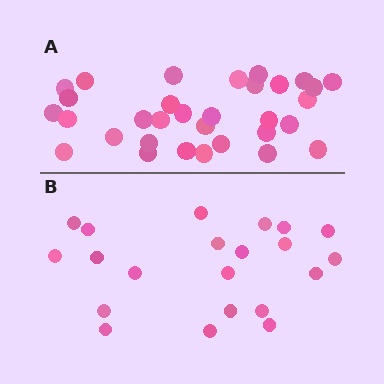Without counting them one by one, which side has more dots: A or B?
Region A (the top region) has more dots.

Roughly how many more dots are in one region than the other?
Region A has roughly 12 or so more dots than region B.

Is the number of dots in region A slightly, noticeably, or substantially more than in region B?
Region A has substantially more. The ratio is roughly 1.5 to 1.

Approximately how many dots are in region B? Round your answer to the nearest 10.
About 20 dots. (The exact count is 21, which rounds to 20.)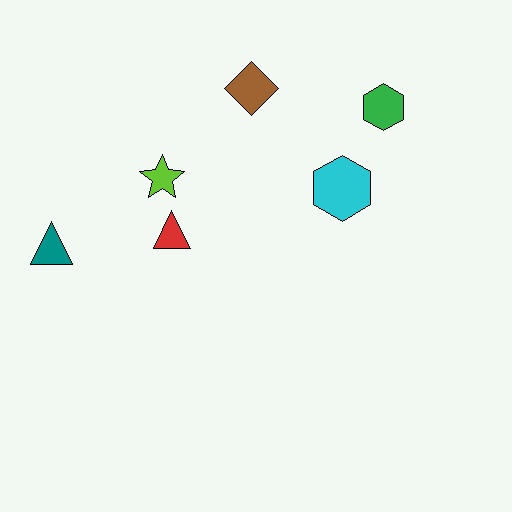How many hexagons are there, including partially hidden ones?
There are 2 hexagons.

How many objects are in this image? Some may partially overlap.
There are 6 objects.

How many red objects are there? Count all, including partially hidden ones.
There is 1 red object.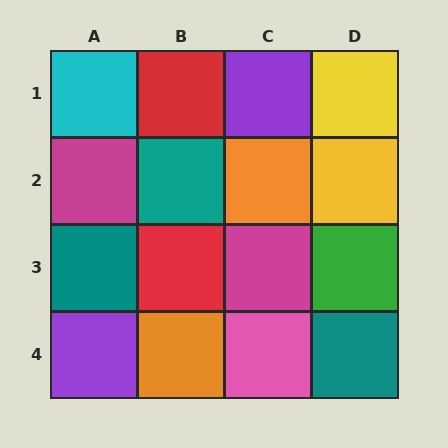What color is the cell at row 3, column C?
Magenta.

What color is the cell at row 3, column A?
Teal.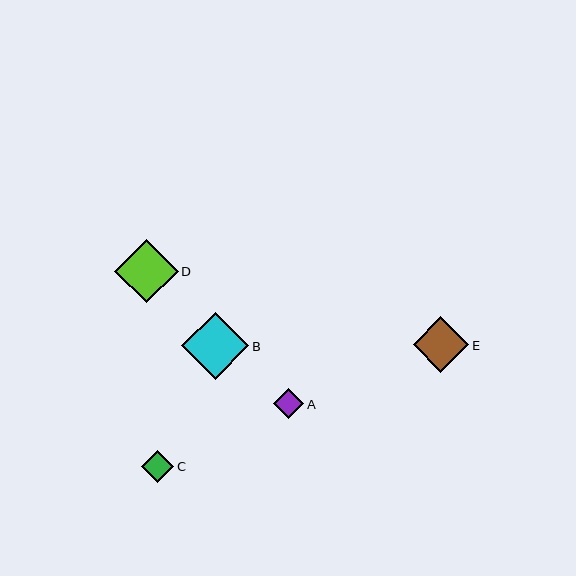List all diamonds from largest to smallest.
From largest to smallest: B, D, E, C, A.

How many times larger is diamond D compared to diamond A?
Diamond D is approximately 2.1 times the size of diamond A.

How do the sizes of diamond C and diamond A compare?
Diamond C and diamond A are approximately the same size.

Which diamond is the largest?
Diamond B is the largest with a size of approximately 67 pixels.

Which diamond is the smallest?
Diamond A is the smallest with a size of approximately 30 pixels.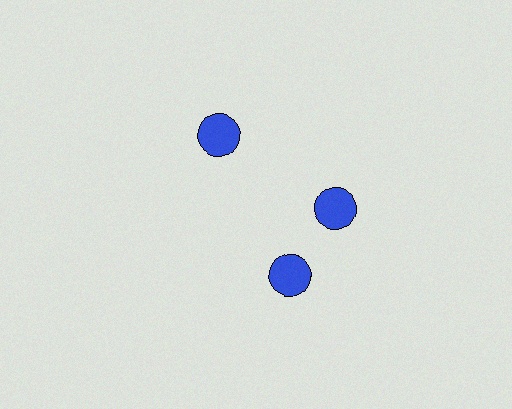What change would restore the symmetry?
The symmetry would be restored by rotating it back into even spacing with its neighbors so that all 3 circles sit at equal angles and equal distance from the center.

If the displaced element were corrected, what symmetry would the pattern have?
It would have 3-fold rotational symmetry — the pattern would map onto itself every 120 degrees.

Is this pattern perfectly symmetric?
No. The 3 blue circles are arranged in a ring, but one element near the 7 o'clock position is rotated out of alignment along the ring, breaking the 3-fold rotational symmetry.